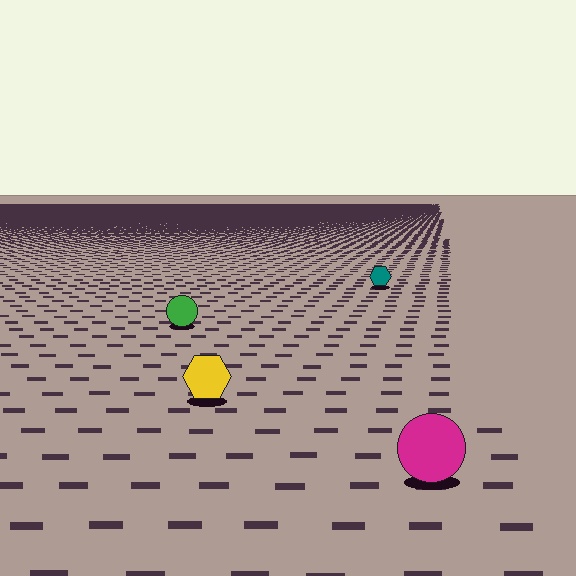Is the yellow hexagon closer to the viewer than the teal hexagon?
Yes. The yellow hexagon is closer — you can tell from the texture gradient: the ground texture is coarser near it.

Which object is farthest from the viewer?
The teal hexagon is farthest from the viewer. It appears smaller and the ground texture around it is denser.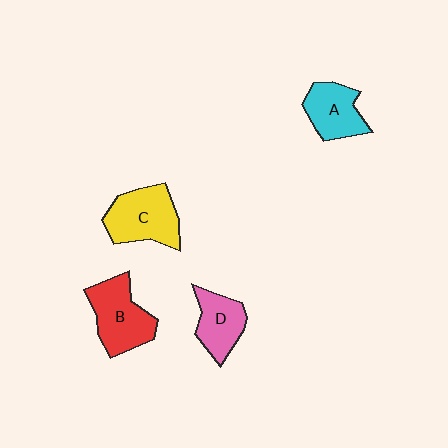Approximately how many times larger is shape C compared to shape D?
Approximately 1.4 times.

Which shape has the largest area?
Shape C (yellow).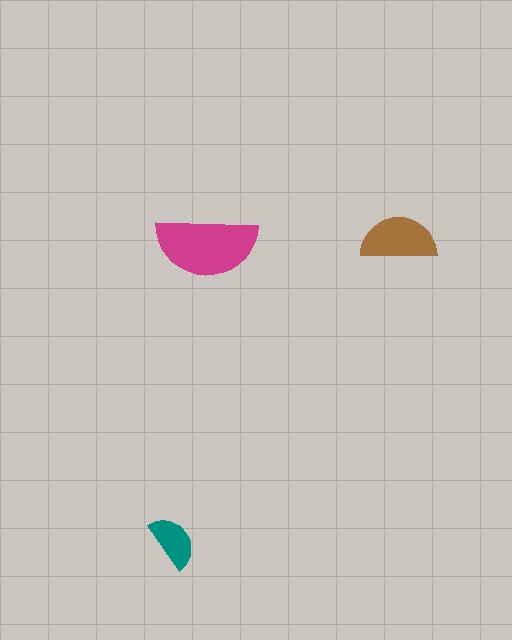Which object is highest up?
The brown semicircle is topmost.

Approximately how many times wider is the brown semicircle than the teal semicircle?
About 1.5 times wider.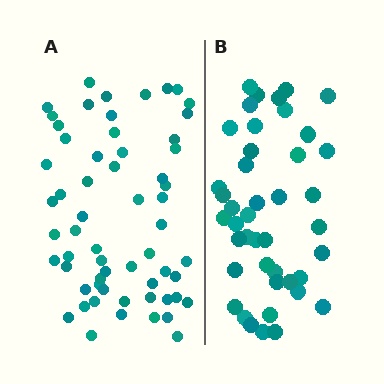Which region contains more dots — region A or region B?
Region A (the left region) has more dots.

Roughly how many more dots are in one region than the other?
Region A has approximately 15 more dots than region B.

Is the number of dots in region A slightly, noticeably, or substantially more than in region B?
Region A has noticeably more, but not dramatically so. The ratio is roughly 1.4 to 1.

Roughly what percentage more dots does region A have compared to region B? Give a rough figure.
About 40% more.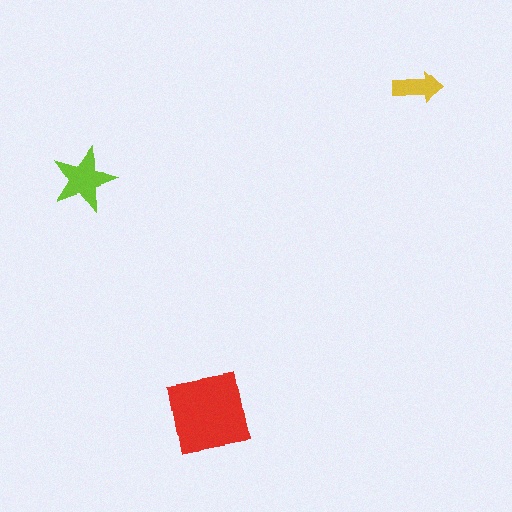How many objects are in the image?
There are 3 objects in the image.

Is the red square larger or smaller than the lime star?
Larger.